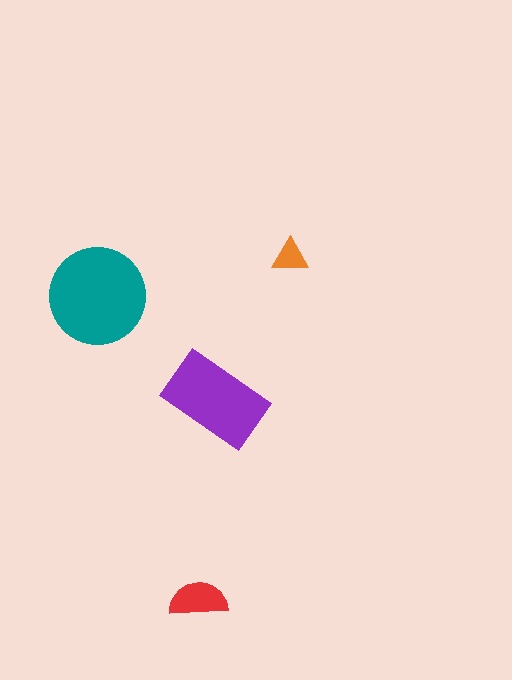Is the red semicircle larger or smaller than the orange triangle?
Larger.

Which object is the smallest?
The orange triangle.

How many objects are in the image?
There are 4 objects in the image.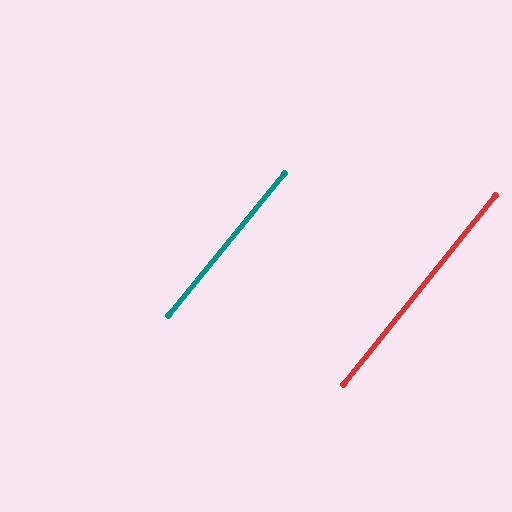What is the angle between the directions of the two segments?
Approximately 1 degree.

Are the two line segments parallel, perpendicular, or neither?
Parallel — their directions differ by only 0.6°.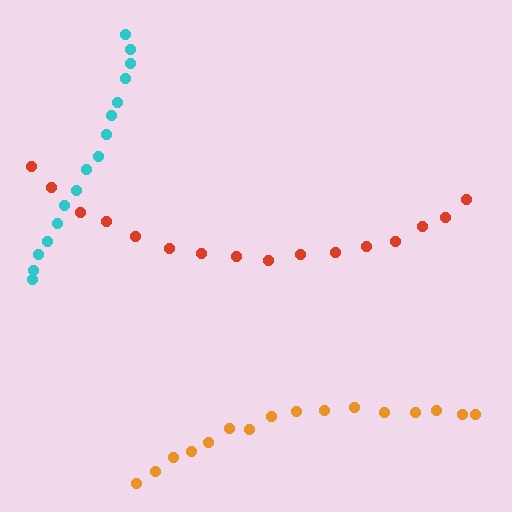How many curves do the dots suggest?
There are 3 distinct paths.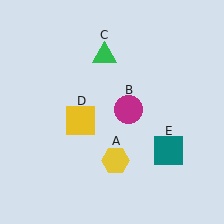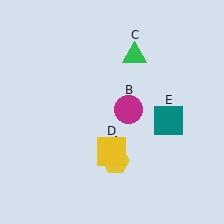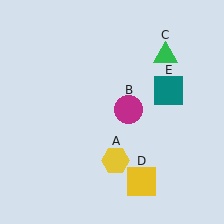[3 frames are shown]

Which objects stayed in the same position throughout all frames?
Yellow hexagon (object A) and magenta circle (object B) remained stationary.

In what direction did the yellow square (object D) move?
The yellow square (object D) moved down and to the right.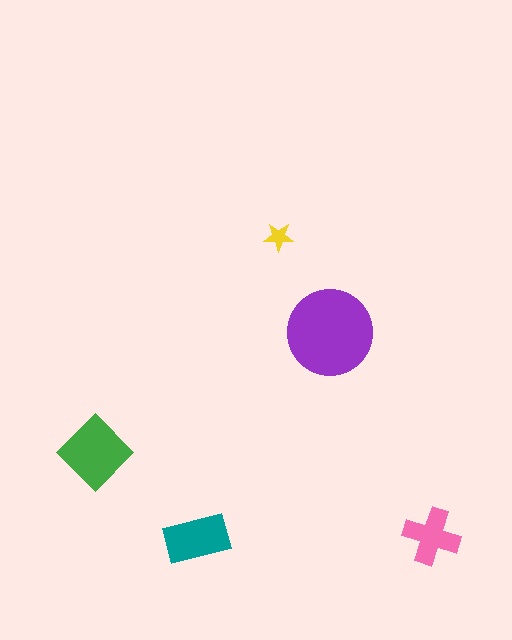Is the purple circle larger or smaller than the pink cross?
Larger.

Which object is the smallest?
The yellow star.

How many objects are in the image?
There are 5 objects in the image.